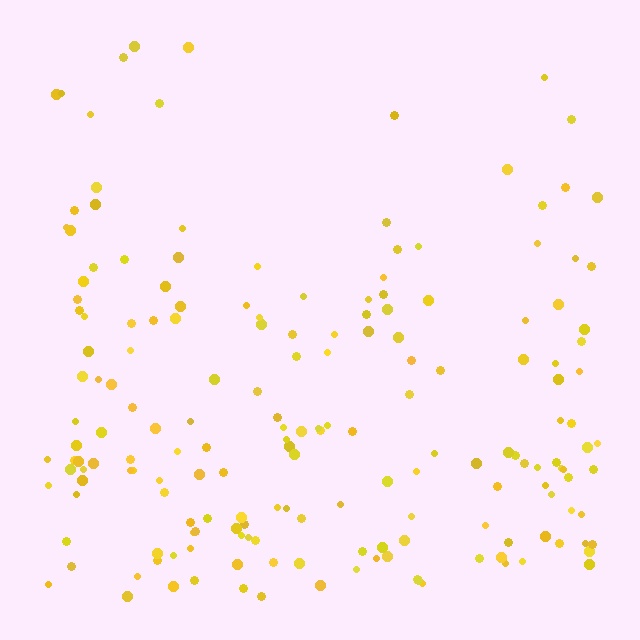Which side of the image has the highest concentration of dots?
The bottom.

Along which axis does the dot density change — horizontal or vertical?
Vertical.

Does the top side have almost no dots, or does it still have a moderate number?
Still a moderate number, just noticeably fewer than the bottom.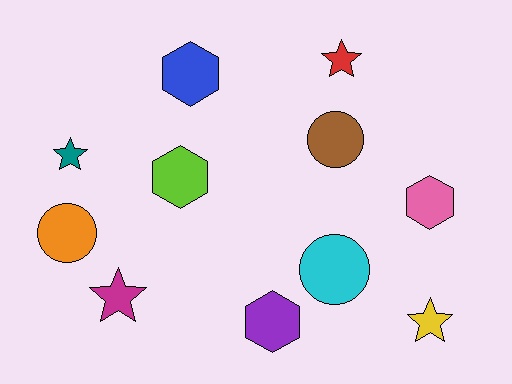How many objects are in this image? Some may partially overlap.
There are 11 objects.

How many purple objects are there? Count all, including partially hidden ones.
There is 1 purple object.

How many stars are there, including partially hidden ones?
There are 4 stars.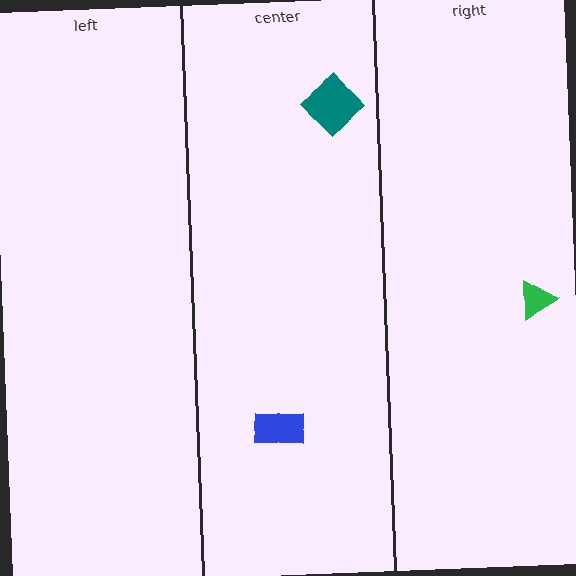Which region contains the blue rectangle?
The center region.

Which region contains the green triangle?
The right region.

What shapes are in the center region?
The blue rectangle, the teal diamond.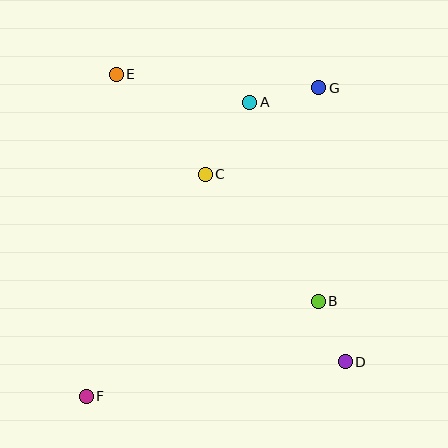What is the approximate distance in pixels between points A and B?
The distance between A and B is approximately 210 pixels.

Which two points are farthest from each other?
Points F and G are farthest from each other.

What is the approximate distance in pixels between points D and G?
The distance between D and G is approximately 275 pixels.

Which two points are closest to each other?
Points B and D are closest to each other.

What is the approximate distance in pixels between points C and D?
The distance between C and D is approximately 234 pixels.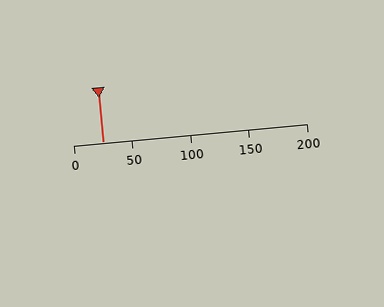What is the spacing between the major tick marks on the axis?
The major ticks are spaced 50 apart.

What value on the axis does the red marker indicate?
The marker indicates approximately 25.